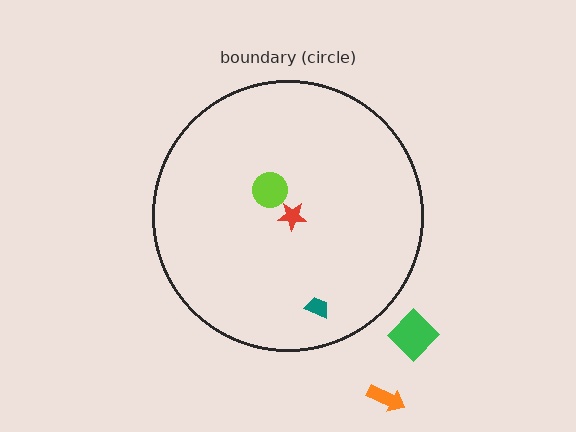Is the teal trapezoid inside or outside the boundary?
Inside.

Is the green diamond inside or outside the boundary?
Outside.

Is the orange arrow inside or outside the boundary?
Outside.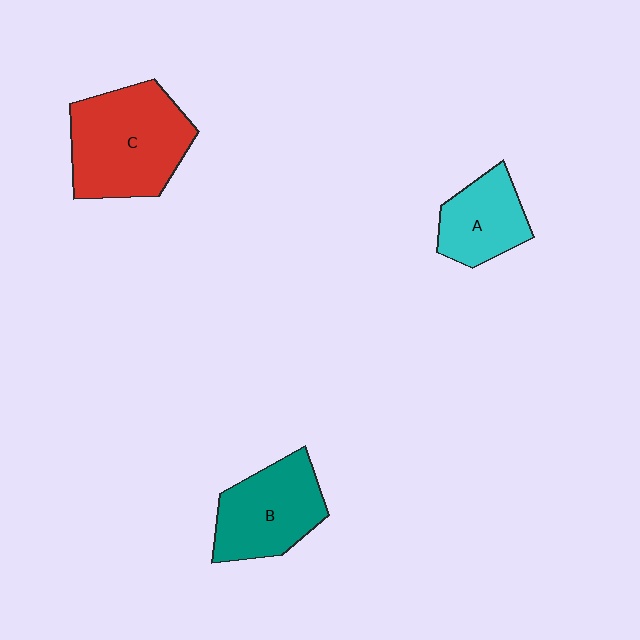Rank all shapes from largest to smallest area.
From largest to smallest: C (red), B (teal), A (cyan).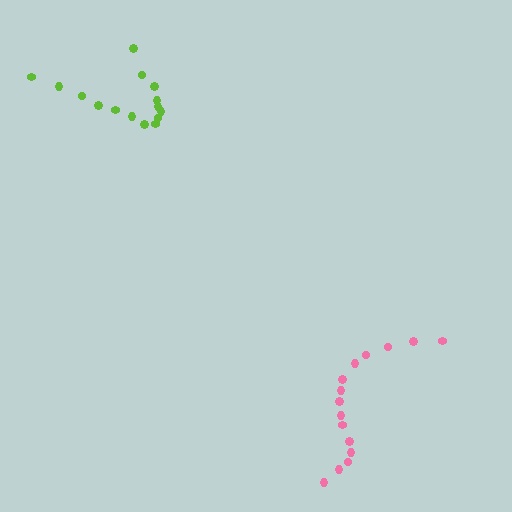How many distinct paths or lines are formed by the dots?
There are 2 distinct paths.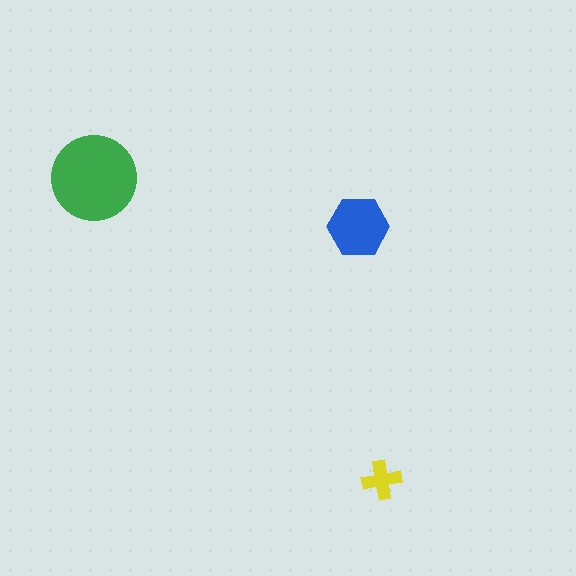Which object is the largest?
The green circle.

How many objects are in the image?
There are 3 objects in the image.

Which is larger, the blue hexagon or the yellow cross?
The blue hexagon.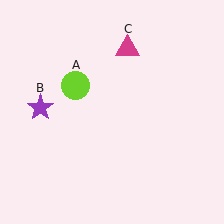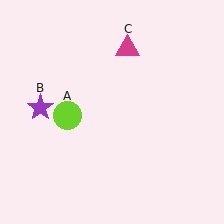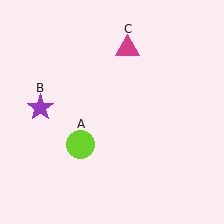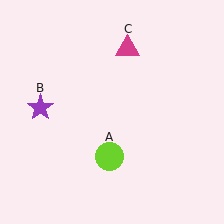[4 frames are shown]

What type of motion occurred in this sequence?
The lime circle (object A) rotated counterclockwise around the center of the scene.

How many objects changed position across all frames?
1 object changed position: lime circle (object A).